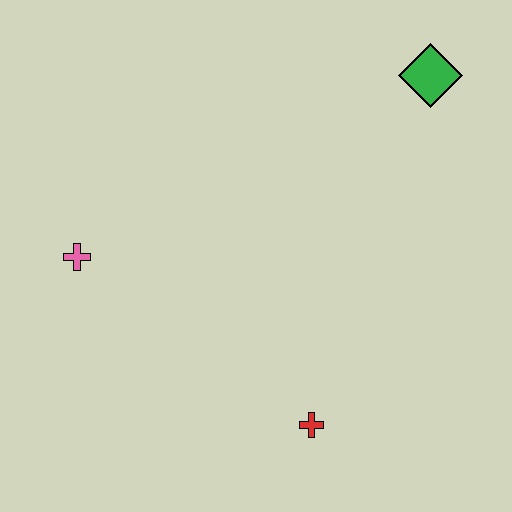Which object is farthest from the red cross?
The green diamond is farthest from the red cross.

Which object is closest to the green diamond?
The red cross is closest to the green diamond.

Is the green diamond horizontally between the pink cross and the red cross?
No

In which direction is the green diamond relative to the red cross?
The green diamond is above the red cross.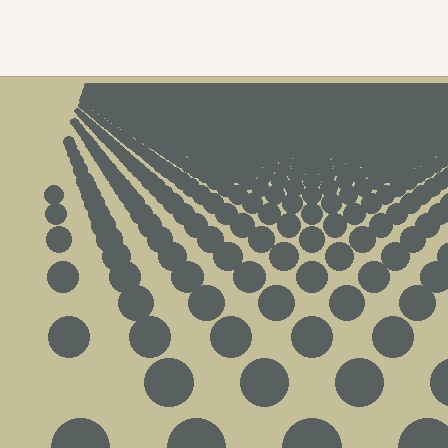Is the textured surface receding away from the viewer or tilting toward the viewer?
The surface is receding away from the viewer. Texture elements get smaller and denser toward the top.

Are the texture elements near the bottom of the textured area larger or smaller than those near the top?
Larger. Near the bottom, elements are closer to the viewer and appear at a bigger on-screen size.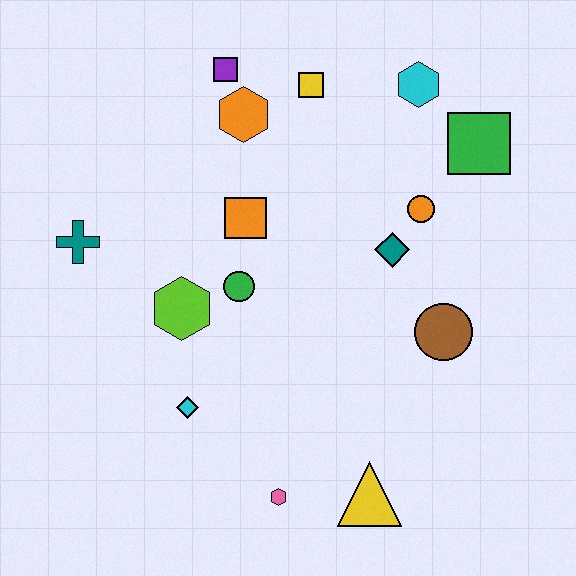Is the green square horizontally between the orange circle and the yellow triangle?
No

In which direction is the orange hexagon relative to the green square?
The orange hexagon is to the left of the green square.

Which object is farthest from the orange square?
The yellow triangle is farthest from the orange square.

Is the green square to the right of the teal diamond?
Yes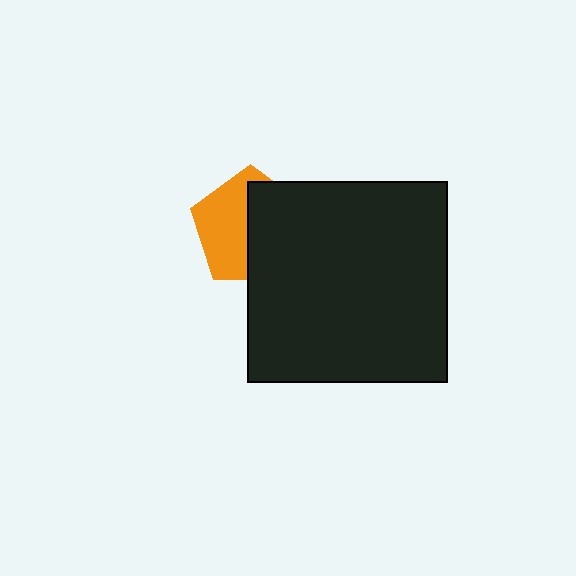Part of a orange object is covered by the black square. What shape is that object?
It is a pentagon.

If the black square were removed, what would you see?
You would see the complete orange pentagon.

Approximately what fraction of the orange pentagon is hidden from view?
Roughly 51% of the orange pentagon is hidden behind the black square.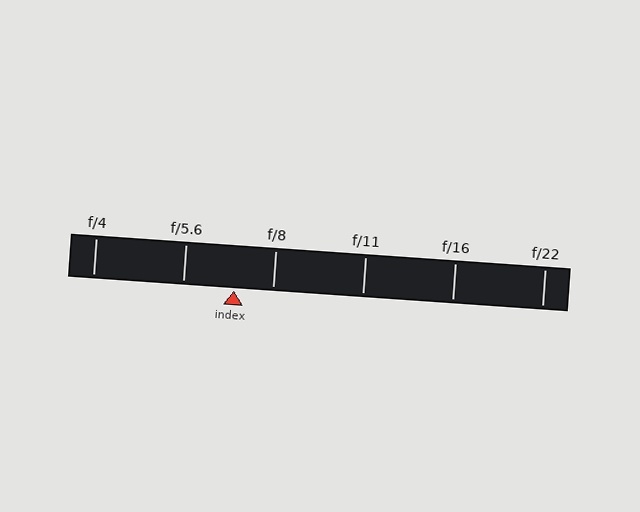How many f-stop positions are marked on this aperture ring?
There are 6 f-stop positions marked.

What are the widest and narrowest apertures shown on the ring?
The widest aperture shown is f/4 and the narrowest is f/22.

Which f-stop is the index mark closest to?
The index mark is closest to f/8.